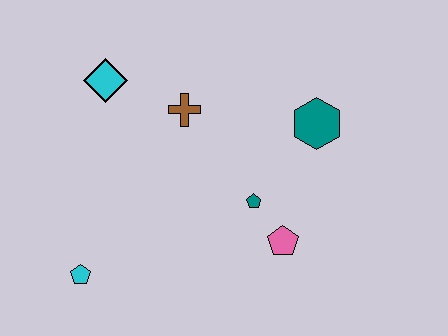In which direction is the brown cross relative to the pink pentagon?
The brown cross is above the pink pentagon.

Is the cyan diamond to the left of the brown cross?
Yes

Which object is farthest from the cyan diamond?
The pink pentagon is farthest from the cyan diamond.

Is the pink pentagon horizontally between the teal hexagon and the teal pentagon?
Yes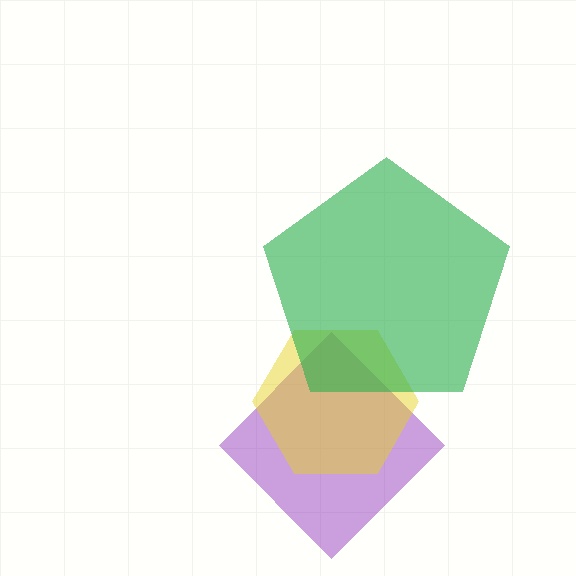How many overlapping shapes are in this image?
There are 3 overlapping shapes in the image.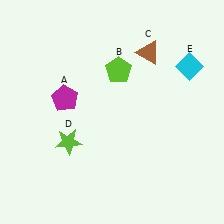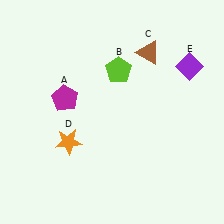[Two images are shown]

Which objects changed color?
D changed from lime to orange. E changed from cyan to purple.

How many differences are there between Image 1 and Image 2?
There are 2 differences between the two images.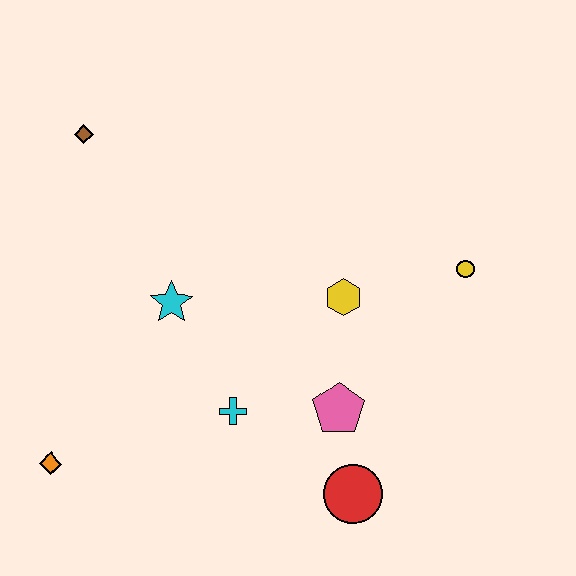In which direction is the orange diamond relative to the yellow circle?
The orange diamond is to the left of the yellow circle.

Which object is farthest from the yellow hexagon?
The orange diamond is farthest from the yellow hexagon.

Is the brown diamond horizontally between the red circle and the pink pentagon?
No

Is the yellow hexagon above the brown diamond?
No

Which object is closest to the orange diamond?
The cyan cross is closest to the orange diamond.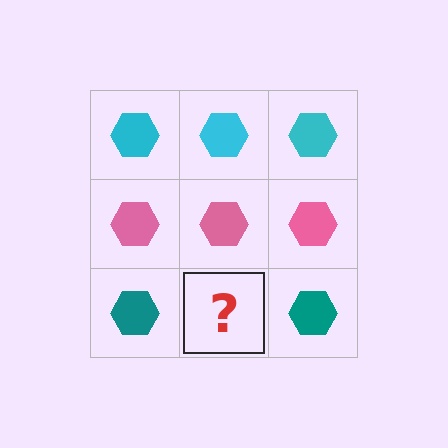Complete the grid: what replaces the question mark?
The question mark should be replaced with a teal hexagon.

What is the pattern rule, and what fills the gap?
The rule is that each row has a consistent color. The gap should be filled with a teal hexagon.